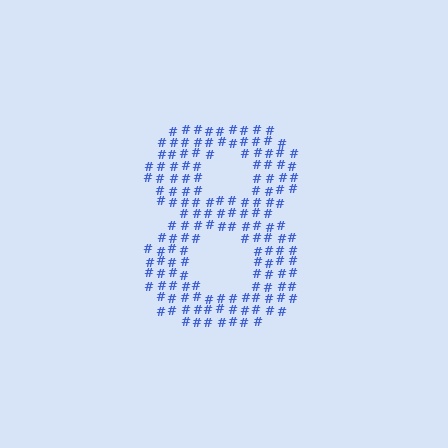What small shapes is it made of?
It is made of small hash symbols.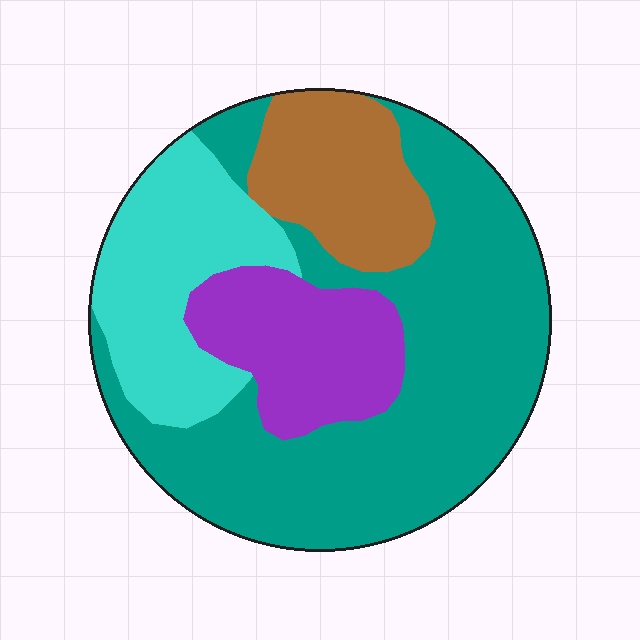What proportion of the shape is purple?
Purple takes up about one sixth (1/6) of the shape.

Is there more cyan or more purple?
Cyan.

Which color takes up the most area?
Teal, at roughly 50%.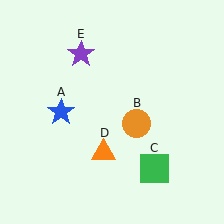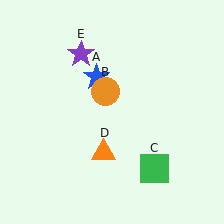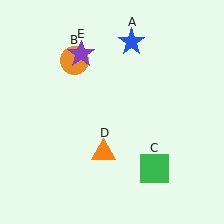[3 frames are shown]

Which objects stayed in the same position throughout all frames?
Green square (object C) and orange triangle (object D) and purple star (object E) remained stationary.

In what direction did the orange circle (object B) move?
The orange circle (object B) moved up and to the left.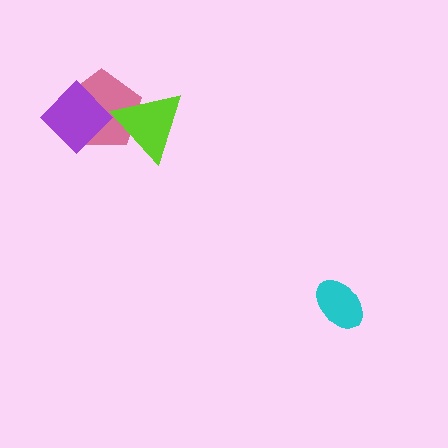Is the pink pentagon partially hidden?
Yes, it is partially covered by another shape.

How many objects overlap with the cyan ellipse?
0 objects overlap with the cyan ellipse.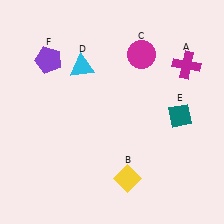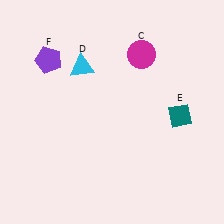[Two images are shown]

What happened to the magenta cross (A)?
The magenta cross (A) was removed in Image 2. It was in the top-right area of Image 1.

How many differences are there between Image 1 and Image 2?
There are 2 differences between the two images.